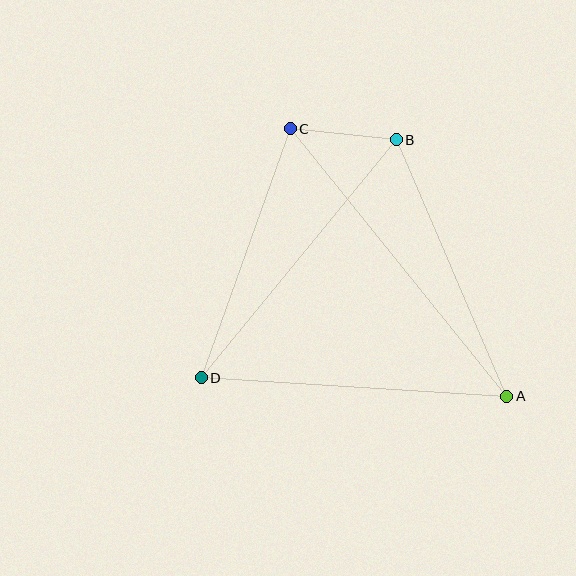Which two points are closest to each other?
Points B and C are closest to each other.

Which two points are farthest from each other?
Points A and C are farthest from each other.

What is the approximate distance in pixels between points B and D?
The distance between B and D is approximately 308 pixels.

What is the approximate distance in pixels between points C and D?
The distance between C and D is approximately 265 pixels.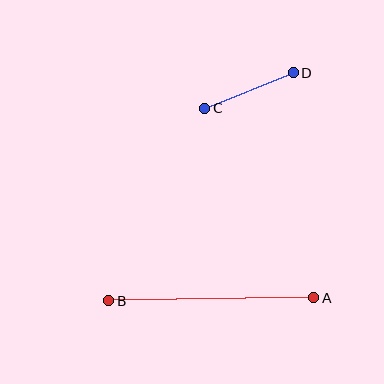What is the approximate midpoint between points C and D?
The midpoint is at approximately (249, 91) pixels.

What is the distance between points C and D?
The distance is approximately 95 pixels.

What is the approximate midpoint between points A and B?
The midpoint is at approximately (211, 299) pixels.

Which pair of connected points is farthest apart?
Points A and B are farthest apart.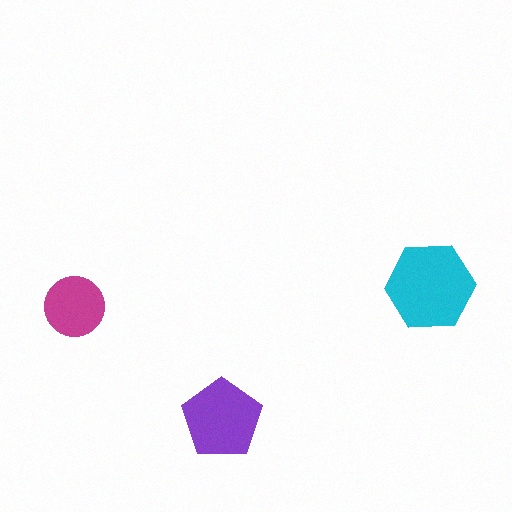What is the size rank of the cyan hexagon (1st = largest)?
1st.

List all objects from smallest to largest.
The magenta circle, the purple pentagon, the cyan hexagon.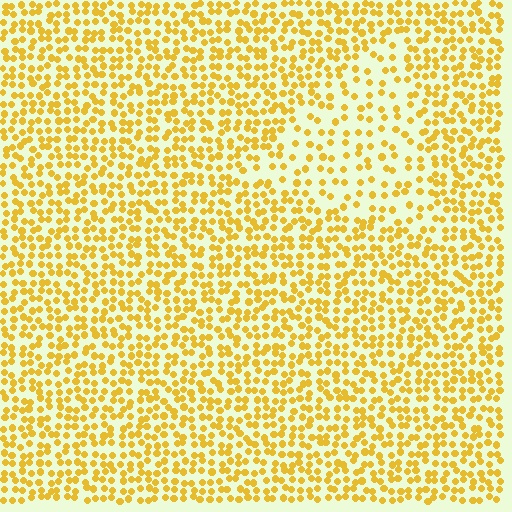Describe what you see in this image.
The image contains small yellow elements arranged at two different densities. A triangle-shaped region is visible where the elements are less densely packed than the surrounding area.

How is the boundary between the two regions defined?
The boundary is defined by a change in element density (approximately 2.0x ratio). All elements are the same color, size, and shape.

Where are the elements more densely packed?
The elements are more densely packed outside the triangle boundary.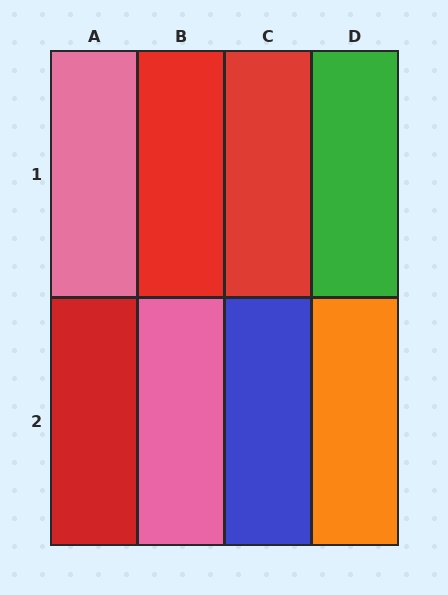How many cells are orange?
1 cell is orange.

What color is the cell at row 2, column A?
Red.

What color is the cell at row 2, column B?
Pink.